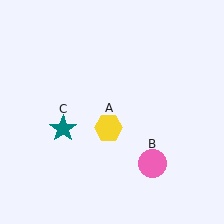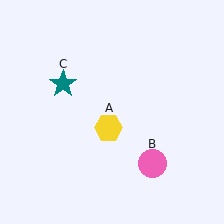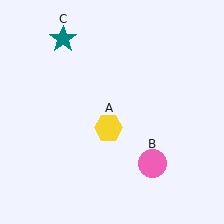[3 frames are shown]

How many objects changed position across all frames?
1 object changed position: teal star (object C).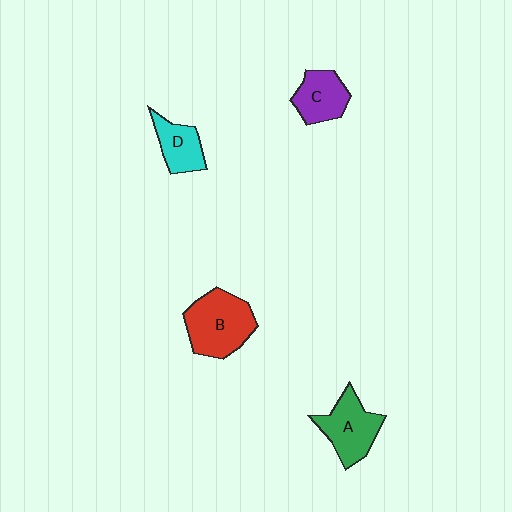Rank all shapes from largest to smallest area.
From largest to smallest: B (red), A (green), C (purple), D (cyan).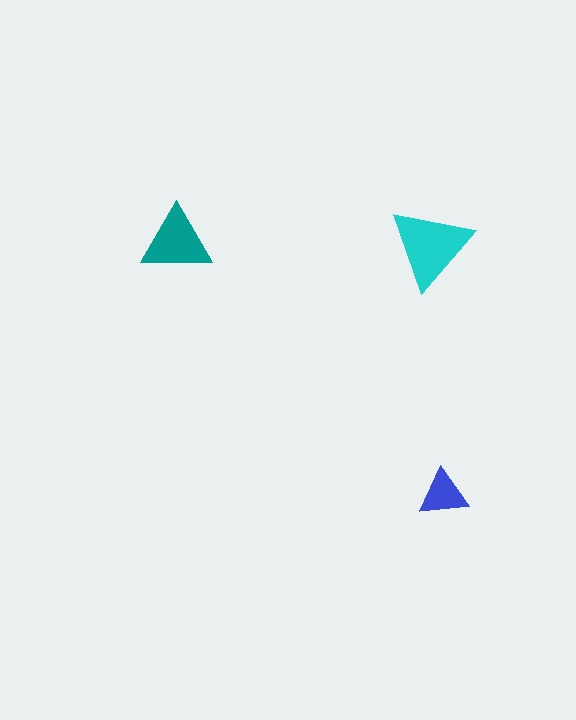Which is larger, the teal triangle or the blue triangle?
The teal one.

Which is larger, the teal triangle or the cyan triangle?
The cyan one.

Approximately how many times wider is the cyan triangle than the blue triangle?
About 1.5 times wider.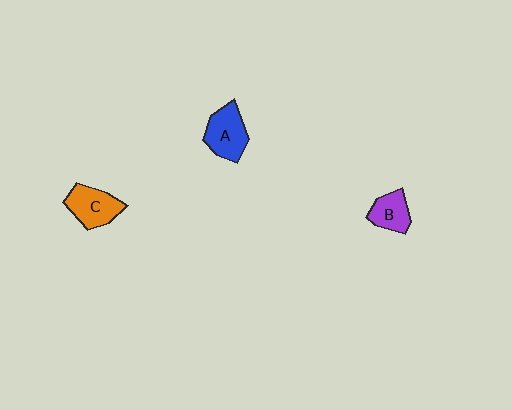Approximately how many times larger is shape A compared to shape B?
Approximately 1.4 times.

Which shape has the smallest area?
Shape B (purple).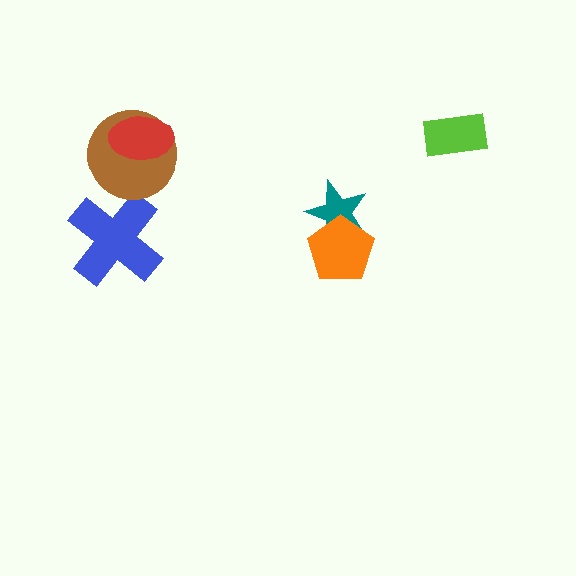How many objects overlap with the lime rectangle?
0 objects overlap with the lime rectangle.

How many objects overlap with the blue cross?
0 objects overlap with the blue cross.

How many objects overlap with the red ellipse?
1 object overlaps with the red ellipse.